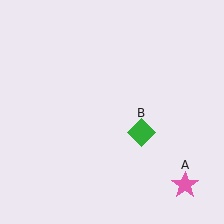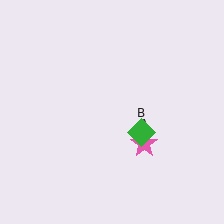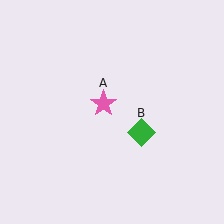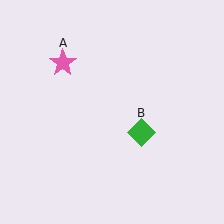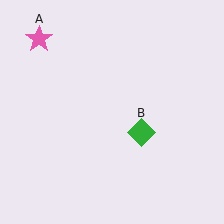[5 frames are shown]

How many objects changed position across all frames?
1 object changed position: pink star (object A).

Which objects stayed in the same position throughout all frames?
Green diamond (object B) remained stationary.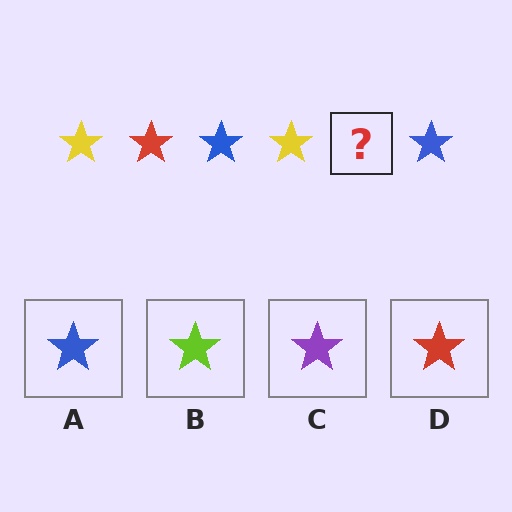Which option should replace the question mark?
Option D.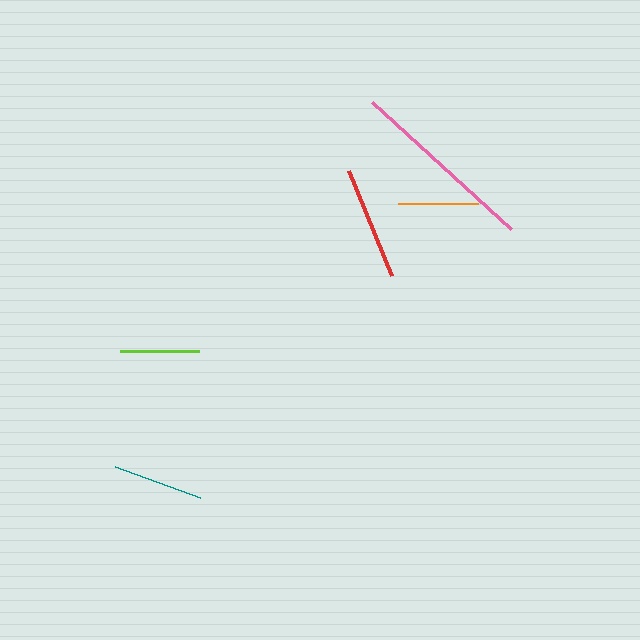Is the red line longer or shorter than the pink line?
The pink line is longer than the red line.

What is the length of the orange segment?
The orange segment is approximately 81 pixels long.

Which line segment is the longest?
The pink line is the longest at approximately 188 pixels.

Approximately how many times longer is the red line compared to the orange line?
The red line is approximately 1.4 times the length of the orange line.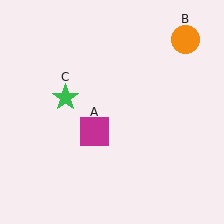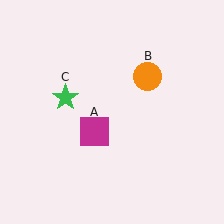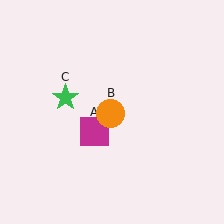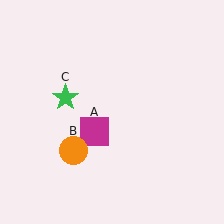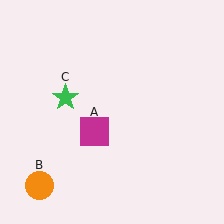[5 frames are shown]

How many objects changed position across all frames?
1 object changed position: orange circle (object B).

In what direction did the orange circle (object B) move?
The orange circle (object B) moved down and to the left.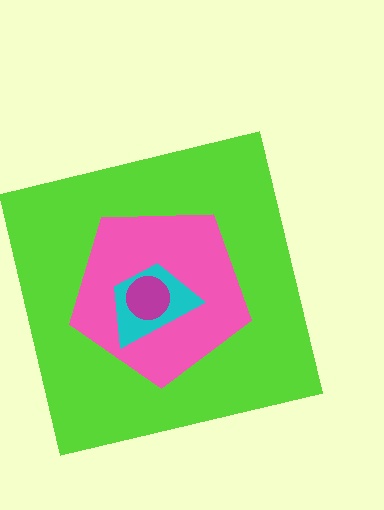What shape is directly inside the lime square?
The pink pentagon.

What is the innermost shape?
The magenta circle.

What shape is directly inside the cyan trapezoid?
The magenta circle.